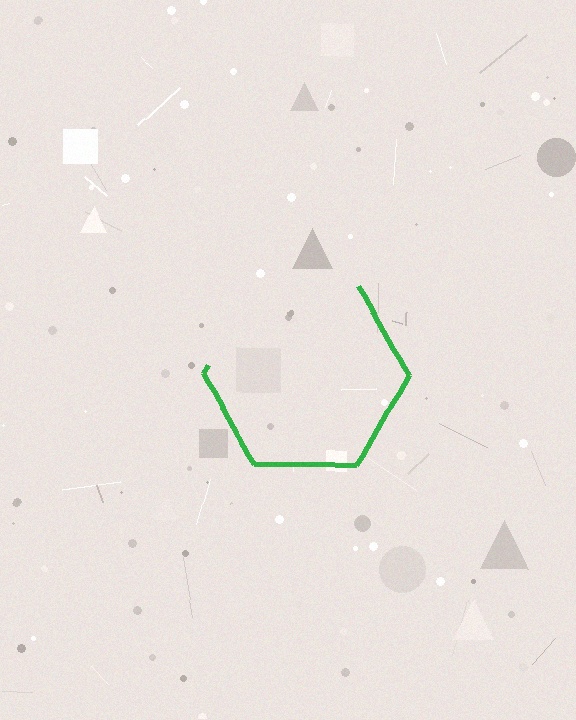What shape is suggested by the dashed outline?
The dashed outline suggests a hexagon.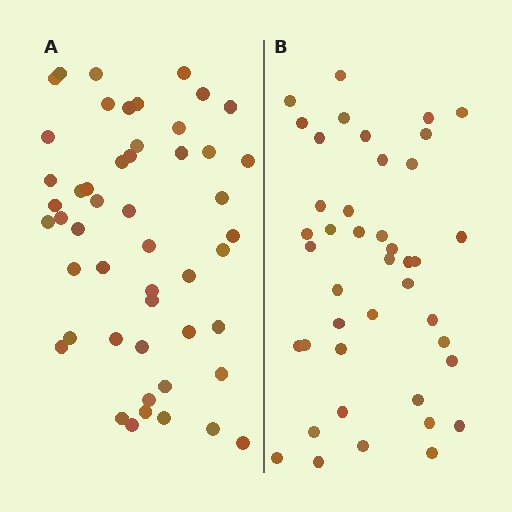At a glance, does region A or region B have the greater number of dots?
Region A (the left region) has more dots.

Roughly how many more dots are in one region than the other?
Region A has roughly 8 or so more dots than region B.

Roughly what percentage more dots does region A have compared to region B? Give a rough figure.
About 20% more.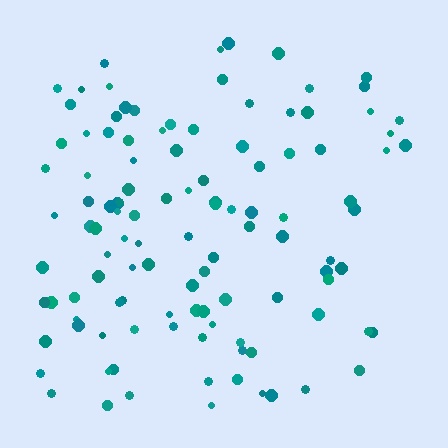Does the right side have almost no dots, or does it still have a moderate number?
Still a moderate number, just noticeably fewer than the left.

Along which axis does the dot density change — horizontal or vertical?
Horizontal.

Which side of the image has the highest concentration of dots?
The left.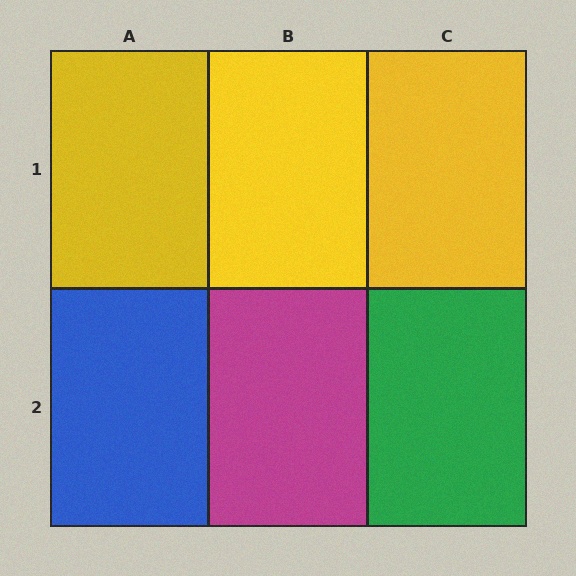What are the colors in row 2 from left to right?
Blue, magenta, green.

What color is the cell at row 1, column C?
Yellow.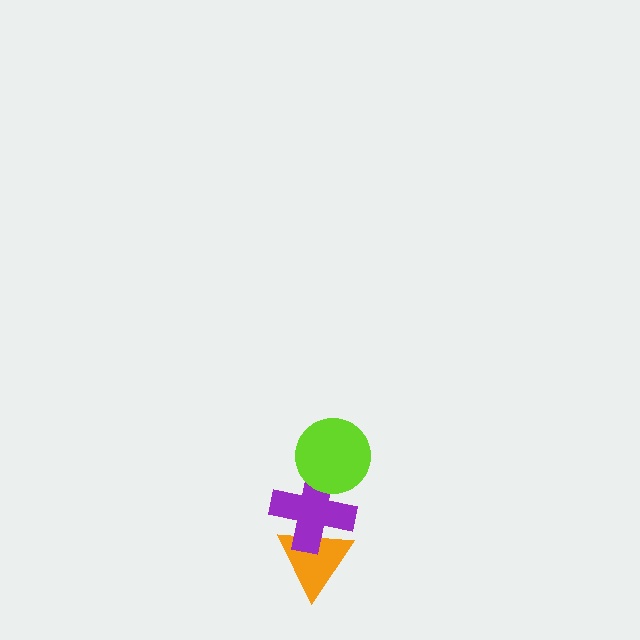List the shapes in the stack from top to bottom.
From top to bottom: the lime circle, the purple cross, the orange triangle.